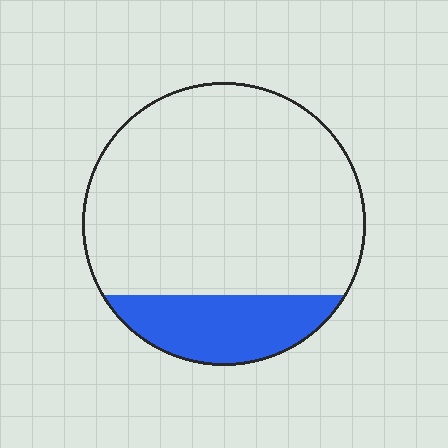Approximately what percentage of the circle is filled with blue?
Approximately 20%.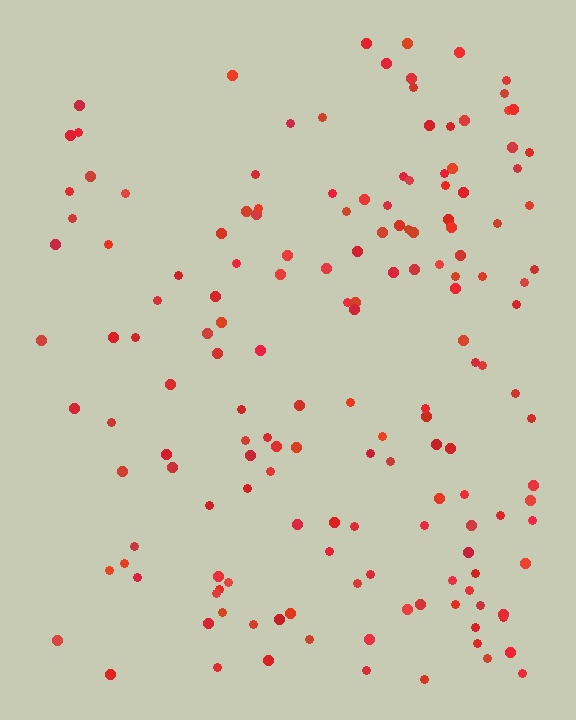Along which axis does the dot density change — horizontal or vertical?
Horizontal.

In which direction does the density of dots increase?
From left to right, with the right side densest.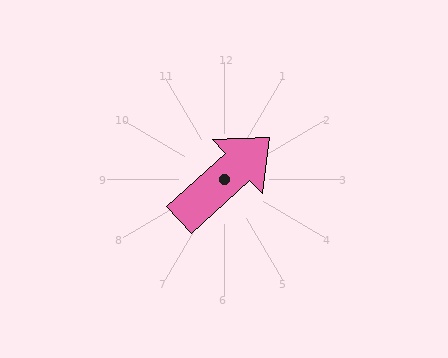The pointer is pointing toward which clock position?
Roughly 2 o'clock.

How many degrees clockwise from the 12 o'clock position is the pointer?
Approximately 48 degrees.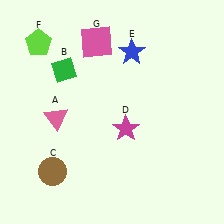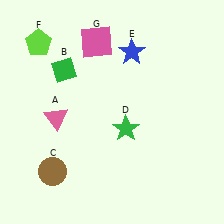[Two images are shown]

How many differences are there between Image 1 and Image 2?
There is 1 difference between the two images.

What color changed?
The star (D) changed from magenta in Image 1 to green in Image 2.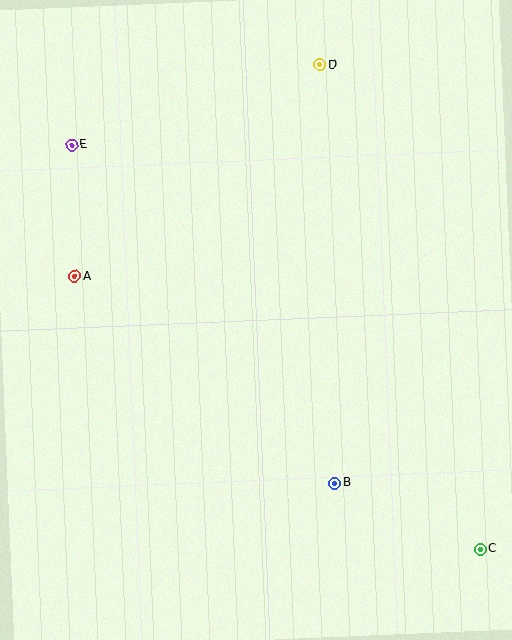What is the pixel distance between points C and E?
The distance between C and E is 574 pixels.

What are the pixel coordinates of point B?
Point B is at (335, 483).